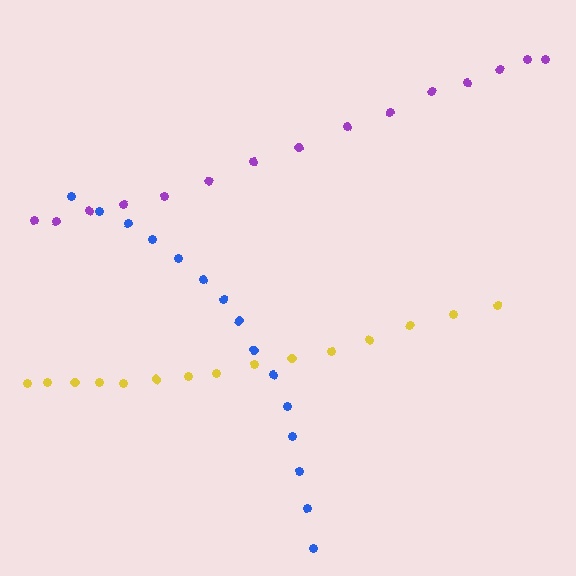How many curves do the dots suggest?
There are 3 distinct paths.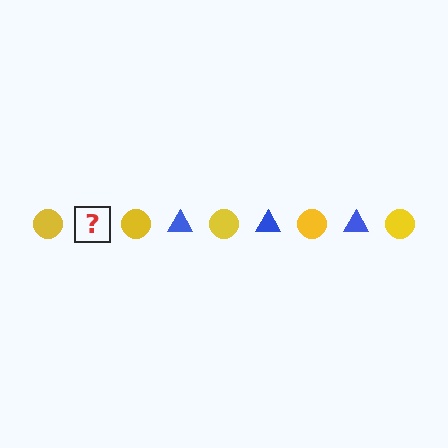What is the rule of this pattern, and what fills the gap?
The rule is that the pattern alternates between yellow circle and blue triangle. The gap should be filled with a blue triangle.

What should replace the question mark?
The question mark should be replaced with a blue triangle.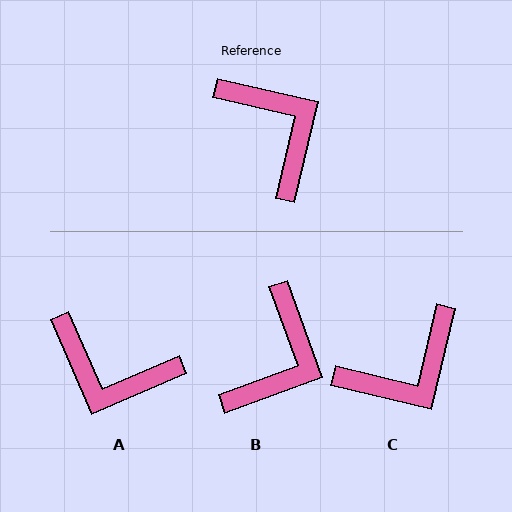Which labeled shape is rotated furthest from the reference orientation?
A, about 143 degrees away.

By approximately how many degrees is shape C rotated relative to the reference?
Approximately 90 degrees clockwise.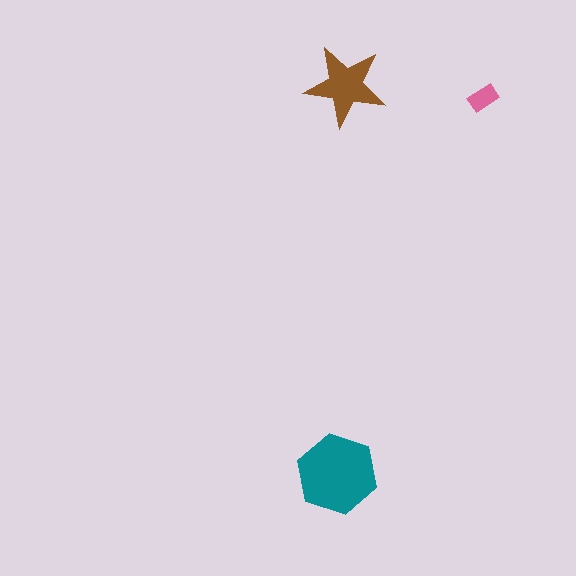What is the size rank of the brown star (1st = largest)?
2nd.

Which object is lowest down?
The teal hexagon is bottommost.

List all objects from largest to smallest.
The teal hexagon, the brown star, the pink rectangle.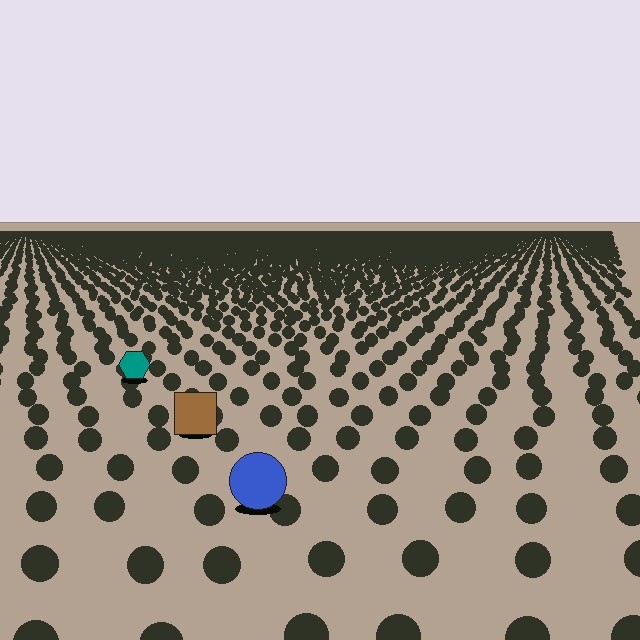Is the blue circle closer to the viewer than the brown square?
Yes. The blue circle is closer — you can tell from the texture gradient: the ground texture is coarser near it.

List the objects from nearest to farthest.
From nearest to farthest: the blue circle, the brown square, the teal hexagon.